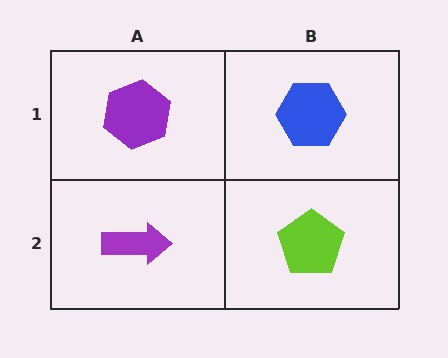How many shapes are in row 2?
2 shapes.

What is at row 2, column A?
A purple arrow.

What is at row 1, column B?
A blue hexagon.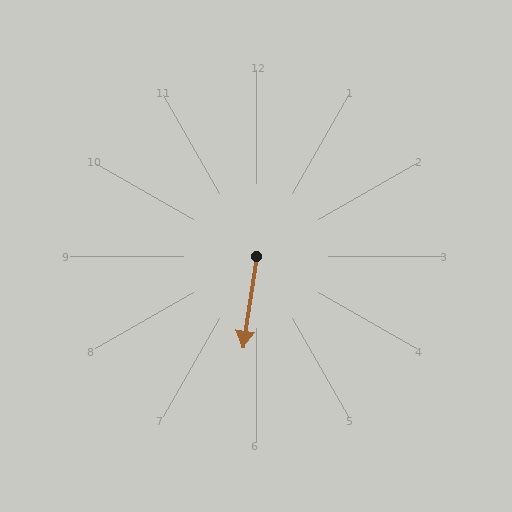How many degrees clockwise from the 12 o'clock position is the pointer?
Approximately 188 degrees.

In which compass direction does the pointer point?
South.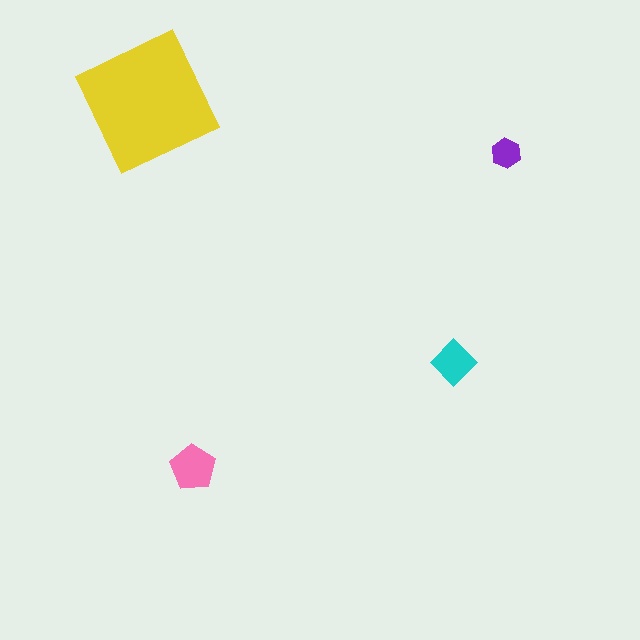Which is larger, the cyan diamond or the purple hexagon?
The cyan diamond.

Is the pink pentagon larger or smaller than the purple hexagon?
Larger.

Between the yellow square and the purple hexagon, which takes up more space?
The yellow square.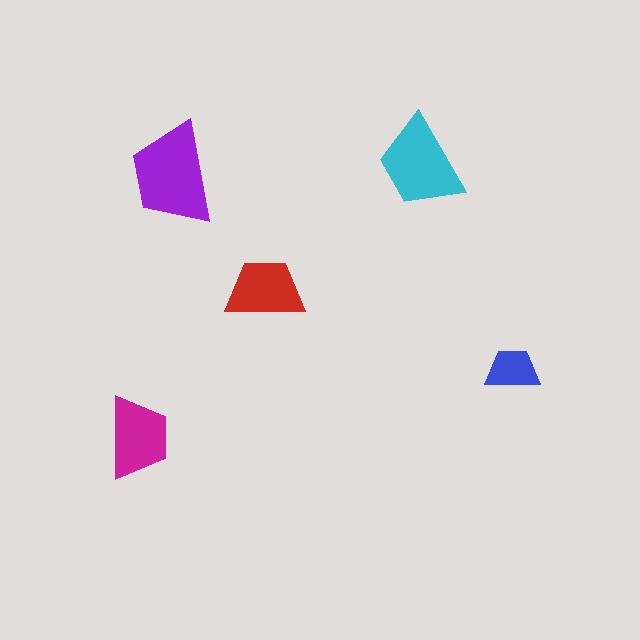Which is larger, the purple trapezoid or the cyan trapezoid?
The purple one.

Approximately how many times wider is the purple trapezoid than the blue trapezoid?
About 2 times wider.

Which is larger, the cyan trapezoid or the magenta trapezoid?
The cyan one.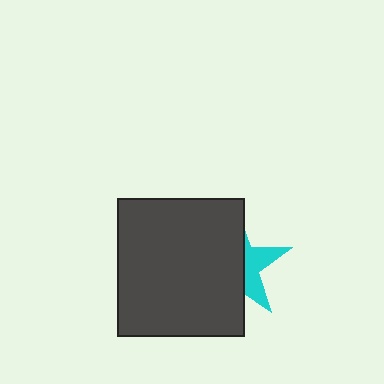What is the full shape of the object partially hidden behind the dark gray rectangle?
The partially hidden object is a cyan star.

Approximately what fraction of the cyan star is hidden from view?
Roughly 66% of the cyan star is hidden behind the dark gray rectangle.